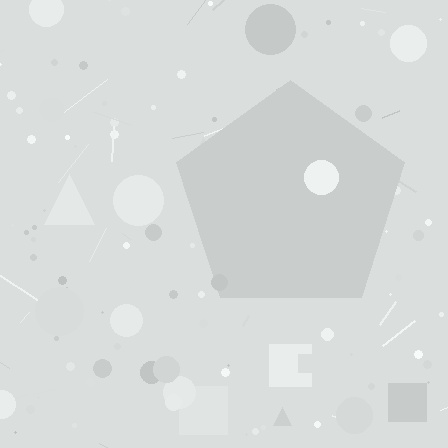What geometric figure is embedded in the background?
A pentagon is embedded in the background.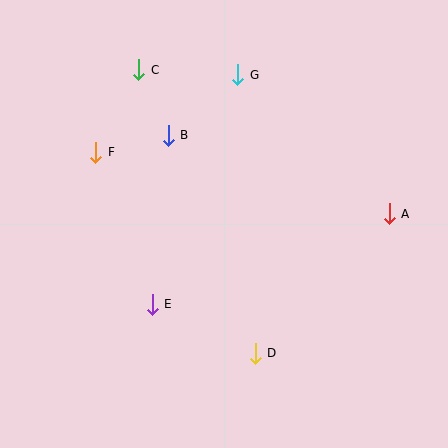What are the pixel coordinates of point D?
Point D is at (255, 353).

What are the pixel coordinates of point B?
Point B is at (168, 136).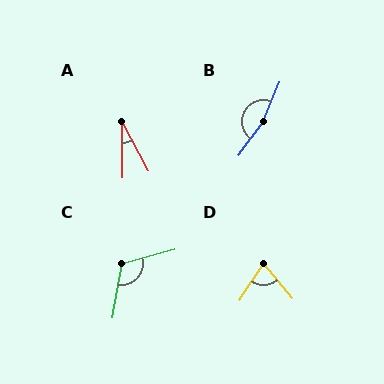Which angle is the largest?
B, at approximately 166 degrees.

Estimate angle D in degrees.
Approximately 72 degrees.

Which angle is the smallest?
A, at approximately 27 degrees.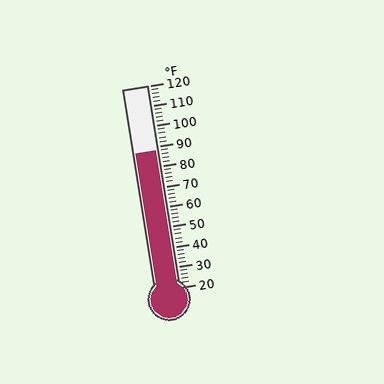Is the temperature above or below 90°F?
The temperature is below 90°F.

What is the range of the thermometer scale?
The thermometer scale ranges from 20°F to 120°F.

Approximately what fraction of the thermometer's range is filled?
The thermometer is filled to approximately 70% of its range.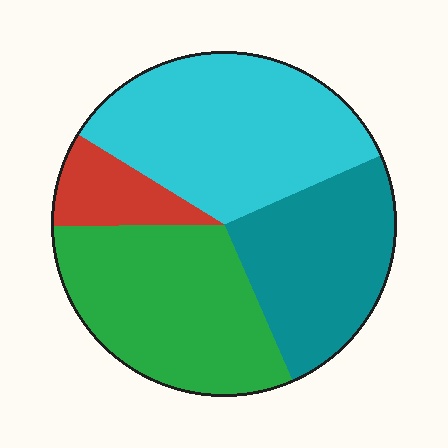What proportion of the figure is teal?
Teal covers 25% of the figure.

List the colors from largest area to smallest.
From largest to smallest: cyan, green, teal, red.